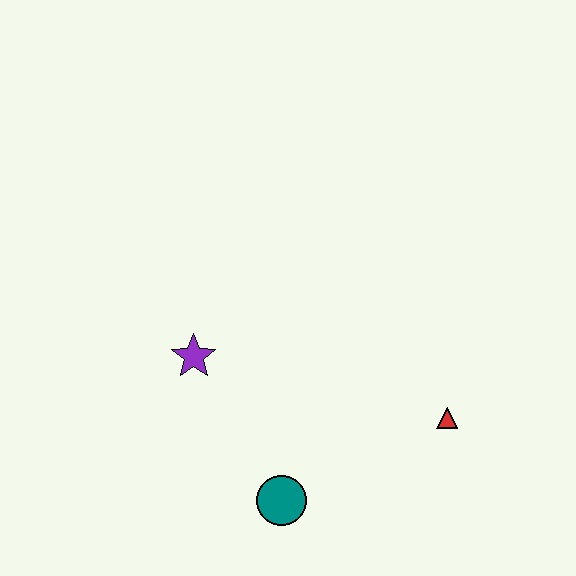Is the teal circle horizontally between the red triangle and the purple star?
Yes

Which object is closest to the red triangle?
The teal circle is closest to the red triangle.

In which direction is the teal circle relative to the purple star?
The teal circle is below the purple star.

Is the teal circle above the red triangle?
No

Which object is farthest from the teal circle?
The red triangle is farthest from the teal circle.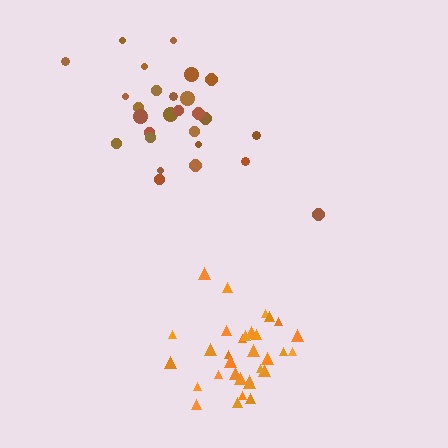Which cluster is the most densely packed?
Orange.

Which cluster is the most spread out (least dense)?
Brown.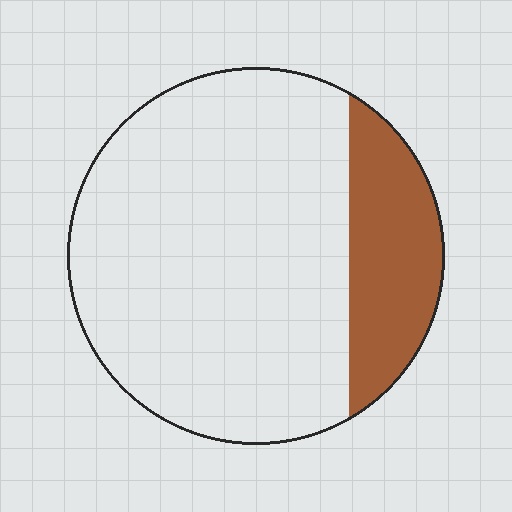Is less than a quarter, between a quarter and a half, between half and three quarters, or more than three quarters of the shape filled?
Less than a quarter.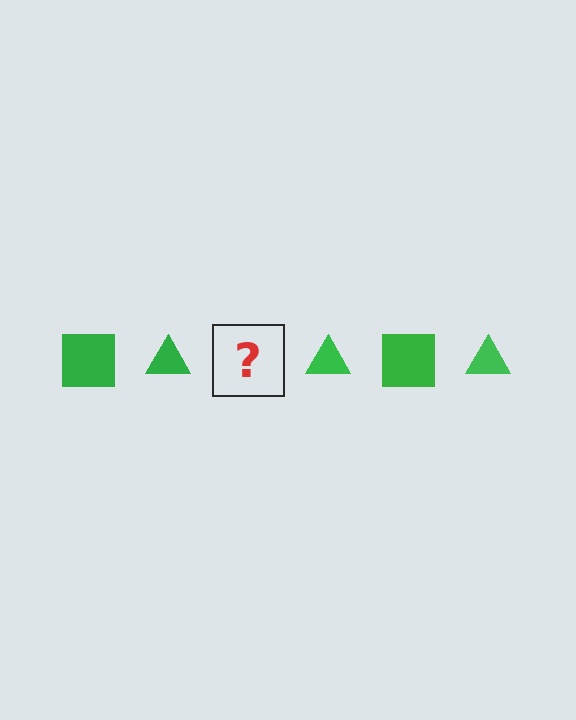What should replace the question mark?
The question mark should be replaced with a green square.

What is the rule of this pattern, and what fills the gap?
The rule is that the pattern cycles through square, triangle shapes in green. The gap should be filled with a green square.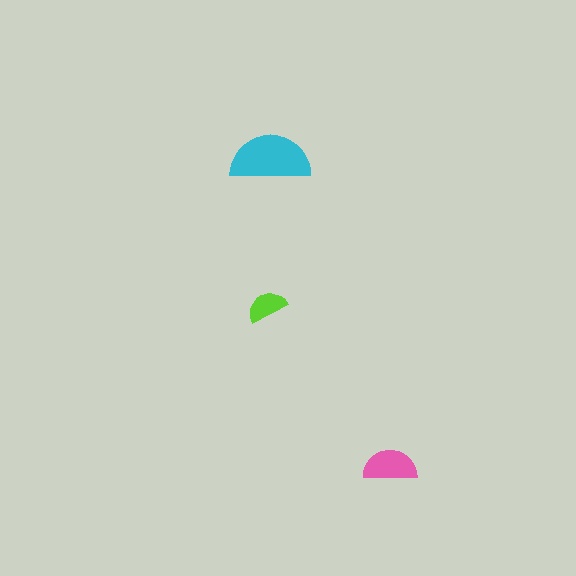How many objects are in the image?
There are 3 objects in the image.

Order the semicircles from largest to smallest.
the cyan one, the pink one, the lime one.